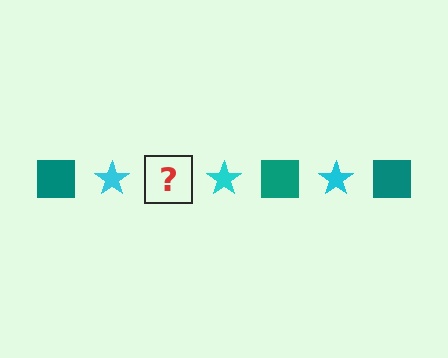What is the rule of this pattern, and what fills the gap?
The rule is that the pattern alternates between teal square and cyan star. The gap should be filled with a teal square.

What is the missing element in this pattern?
The missing element is a teal square.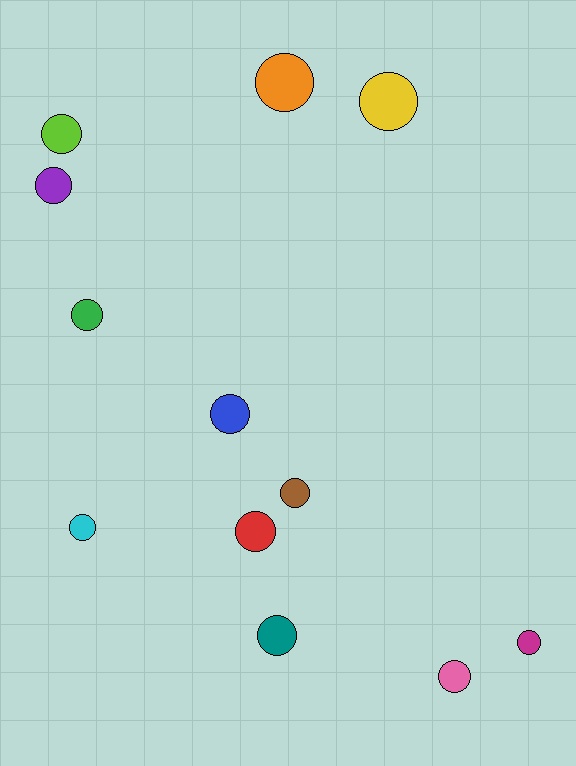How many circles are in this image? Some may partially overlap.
There are 12 circles.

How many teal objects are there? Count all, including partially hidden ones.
There is 1 teal object.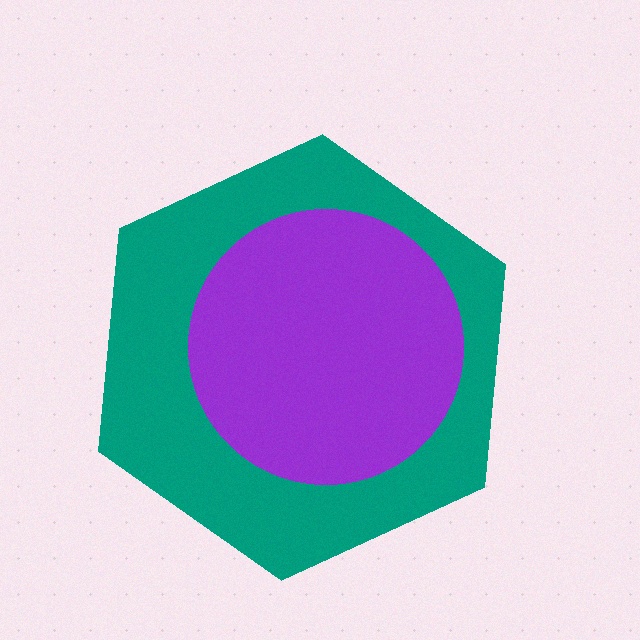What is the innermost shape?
The purple circle.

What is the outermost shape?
The teal hexagon.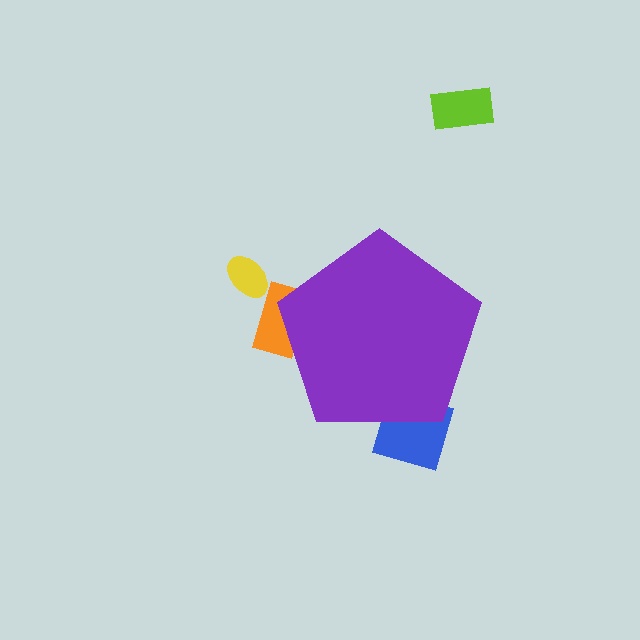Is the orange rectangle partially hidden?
Yes, the orange rectangle is partially hidden behind the purple pentagon.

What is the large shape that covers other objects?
A purple pentagon.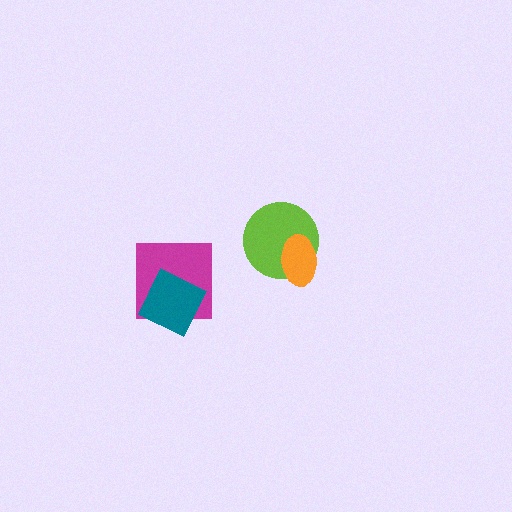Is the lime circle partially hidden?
Yes, it is partially covered by another shape.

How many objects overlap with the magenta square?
1 object overlaps with the magenta square.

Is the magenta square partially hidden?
Yes, it is partially covered by another shape.